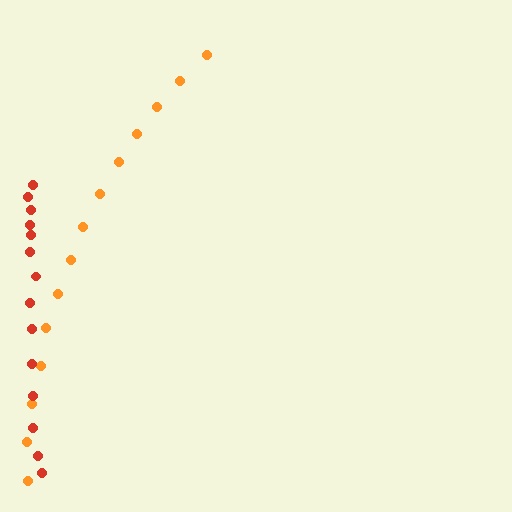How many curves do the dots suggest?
There are 2 distinct paths.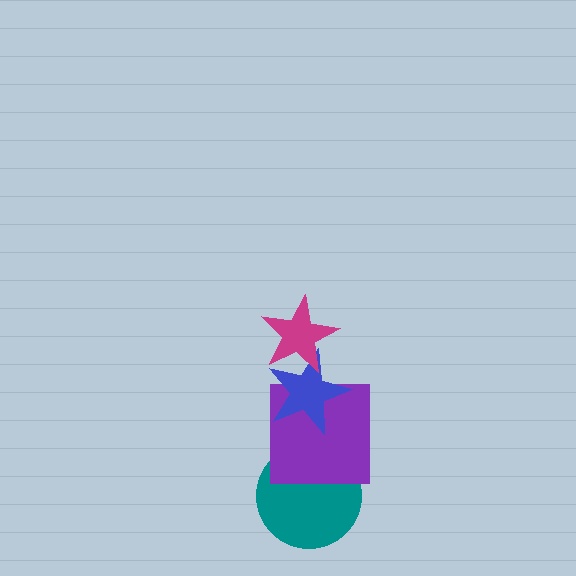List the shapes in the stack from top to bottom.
From top to bottom: the magenta star, the blue star, the purple square, the teal circle.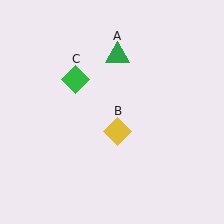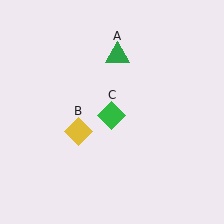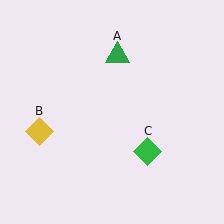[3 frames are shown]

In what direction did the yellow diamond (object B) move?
The yellow diamond (object B) moved left.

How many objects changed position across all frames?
2 objects changed position: yellow diamond (object B), green diamond (object C).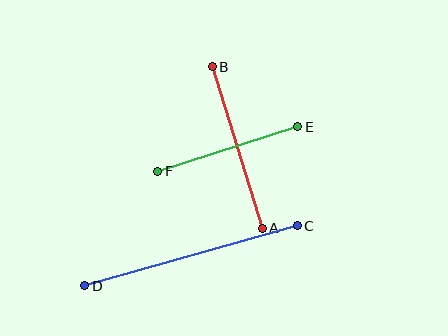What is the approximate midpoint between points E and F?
The midpoint is at approximately (228, 149) pixels.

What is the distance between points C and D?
The distance is approximately 221 pixels.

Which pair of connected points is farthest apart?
Points C and D are farthest apart.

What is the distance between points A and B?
The distance is approximately 169 pixels.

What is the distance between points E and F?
The distance is approximately 147 pixels.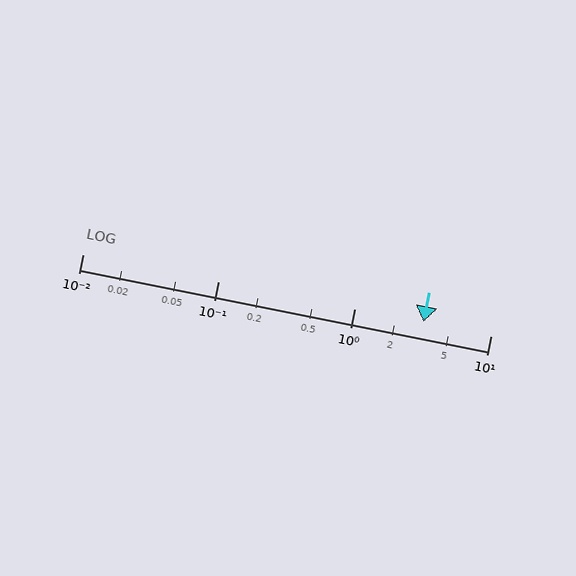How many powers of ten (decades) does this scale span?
The scale spans 3 decades, from 0.01 to 10.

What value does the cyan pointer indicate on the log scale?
The pointer indicates approximately 3.2.